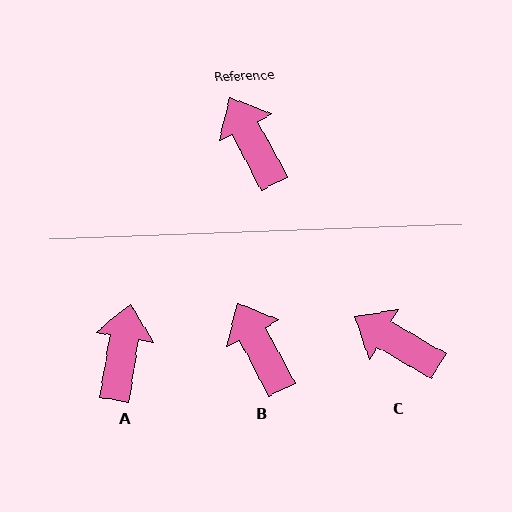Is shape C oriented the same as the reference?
No, it is off by about 33 degrees.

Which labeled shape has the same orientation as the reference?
B.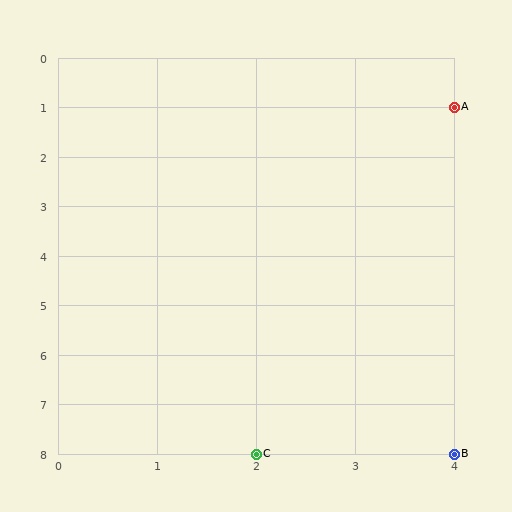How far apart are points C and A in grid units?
Points C and A are 2 columns and 7 rows apart (about 7.3 grid units diagonally).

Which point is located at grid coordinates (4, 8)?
Point B is at (4, 8).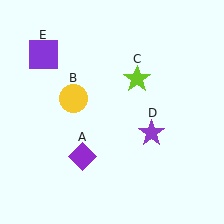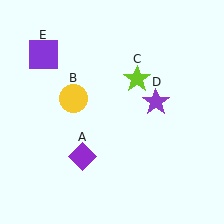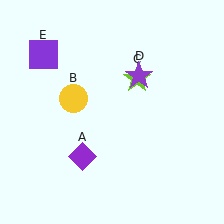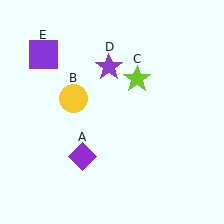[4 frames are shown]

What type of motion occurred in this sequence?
The purple star (object D) rotated counterclockwise around the center of the scene.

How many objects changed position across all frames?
1 object changed position: purple star (object D).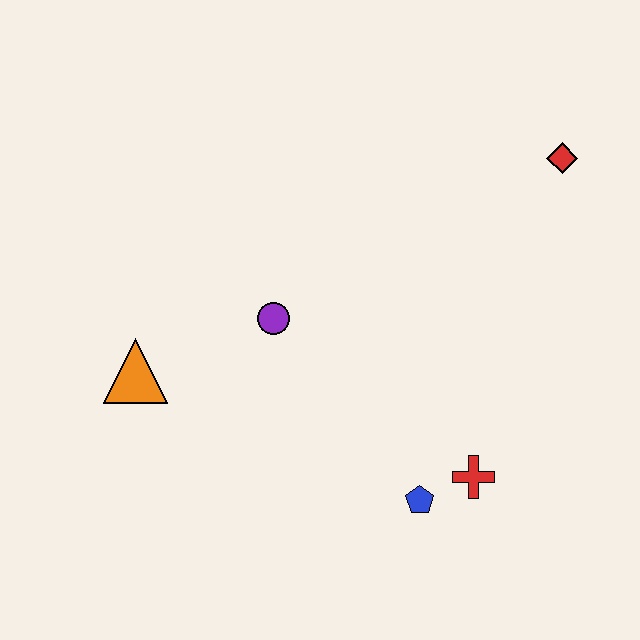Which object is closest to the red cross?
The blue pentagon is closest to the red cross.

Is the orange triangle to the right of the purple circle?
No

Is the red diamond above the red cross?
Yes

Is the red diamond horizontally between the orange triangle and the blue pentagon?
No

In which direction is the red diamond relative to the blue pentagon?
The red diamond is above the blue pentagon.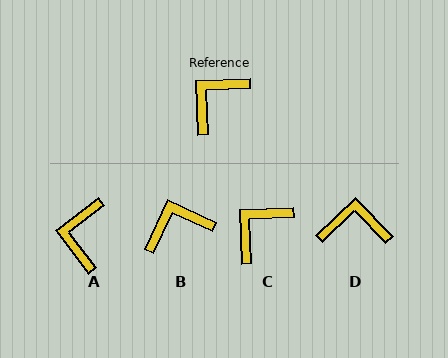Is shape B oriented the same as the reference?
No, it is off by about 27 degrees.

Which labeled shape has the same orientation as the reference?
C.